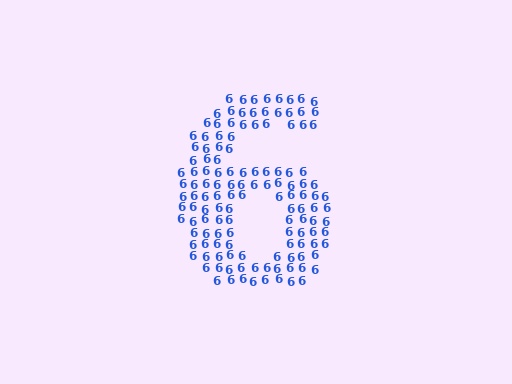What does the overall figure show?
The overall figure shows the digit 6.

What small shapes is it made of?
It is made of small digit 6's.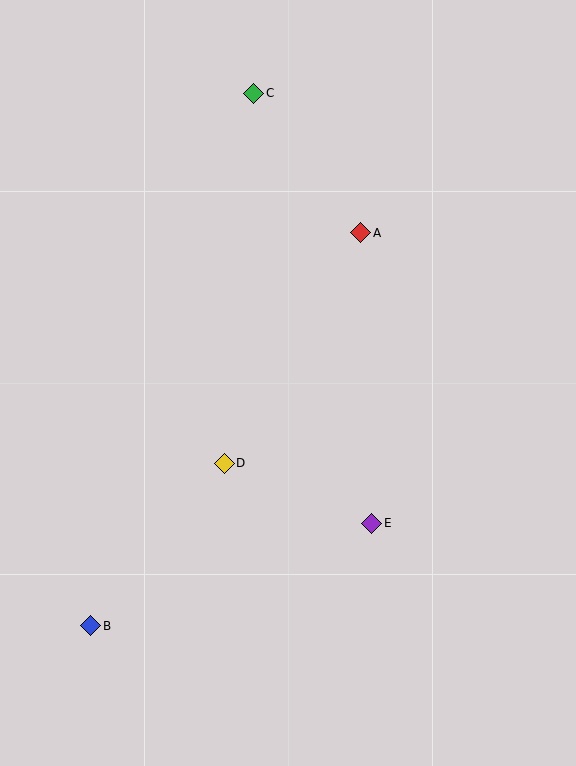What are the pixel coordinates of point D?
Point D is at (224, 463).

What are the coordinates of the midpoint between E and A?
The midpoint between E and A is at (366, 378).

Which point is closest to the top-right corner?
Point A is closest to the top-right corner.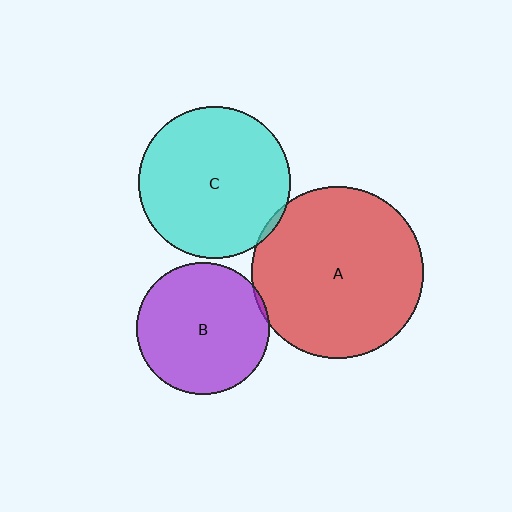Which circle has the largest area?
Circle A (red).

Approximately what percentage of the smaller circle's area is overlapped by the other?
Approximately 5%.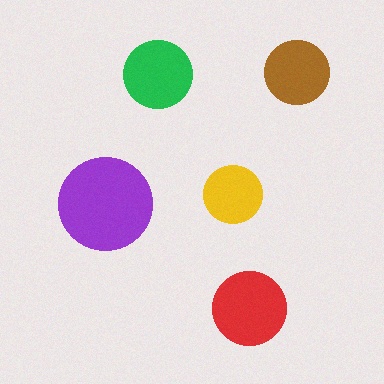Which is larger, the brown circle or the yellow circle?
The brown one.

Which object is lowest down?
The red circle is bottommost.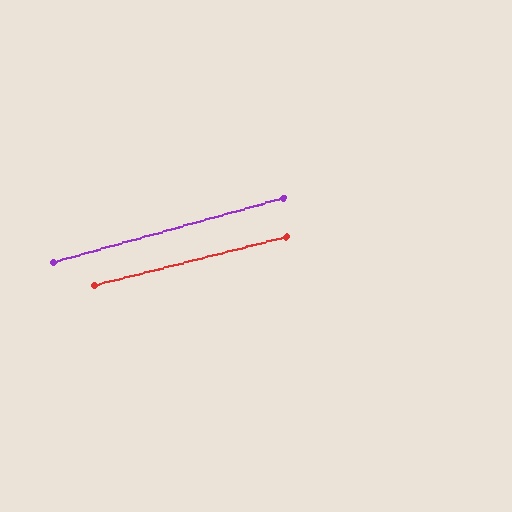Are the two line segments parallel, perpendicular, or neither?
Parallel — their directions differ by only 1.6°.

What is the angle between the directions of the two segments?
Approximately 2 degrees.